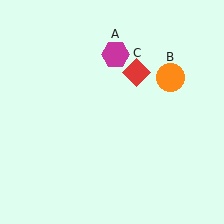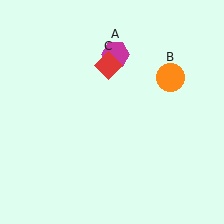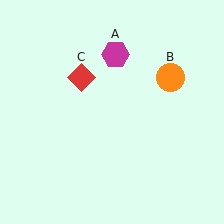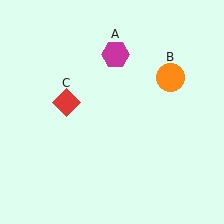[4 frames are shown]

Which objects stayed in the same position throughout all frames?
Magenta hexagon (object A) and orange circle (object B) remained stationary.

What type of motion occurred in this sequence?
The red diamond (object C) rotated counterclockwise around the center of the scene.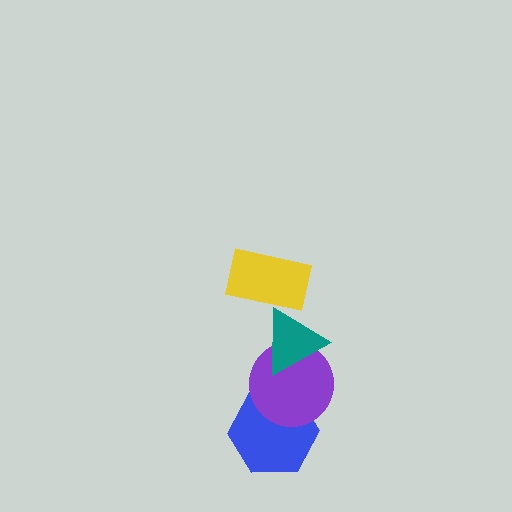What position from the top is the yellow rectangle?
The yellow rectangle is 1st from the top.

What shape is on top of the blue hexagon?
The purple circle is on top of the blue hexagon.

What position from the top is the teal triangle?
The teal triangle is 2nd from the top.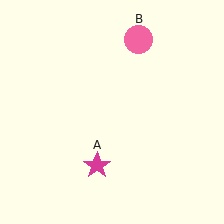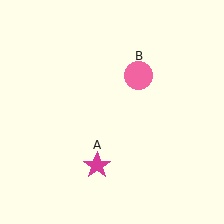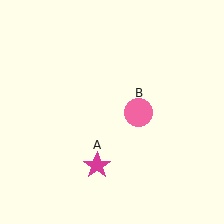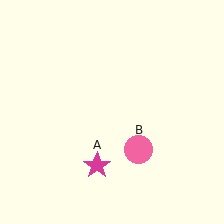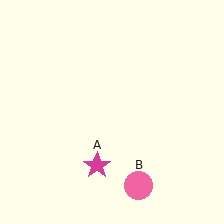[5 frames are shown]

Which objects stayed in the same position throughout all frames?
Magenta star (object A) remained stationary.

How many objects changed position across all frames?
1 object changed position: pink circle (object B).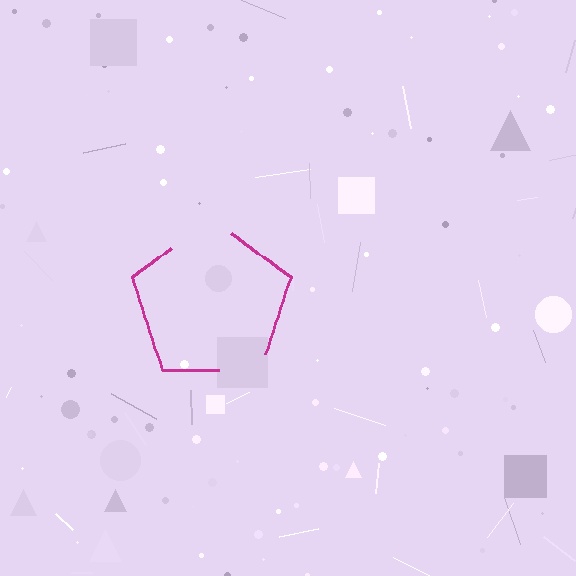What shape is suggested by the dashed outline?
The dashed outline suggests a pentagon.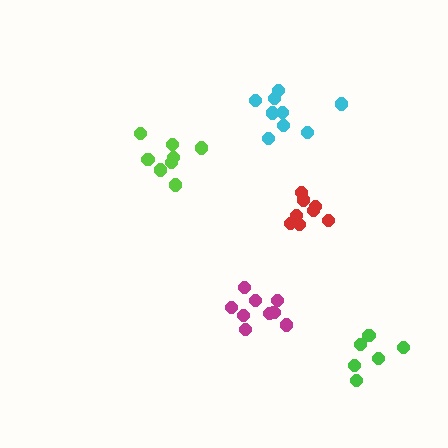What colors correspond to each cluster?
The clusters are colored: red, lime, cyan, magenta, green.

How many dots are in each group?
Group 1: 8 dots, Group 2: 9 dots, Group 3: 9 dots, Group 4: 9 dots, Group 5: 6 dots (41 total).